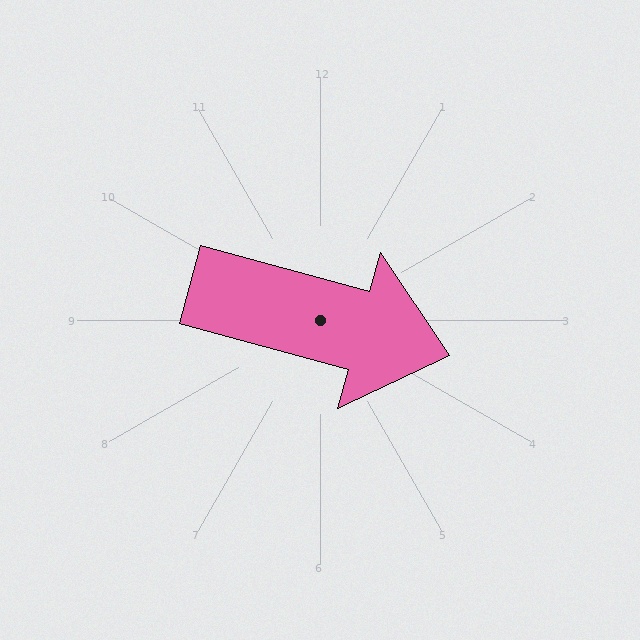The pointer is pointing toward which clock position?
Roughly 4 o'clock.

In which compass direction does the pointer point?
East.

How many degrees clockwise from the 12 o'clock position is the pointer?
Approximately 105 degrees.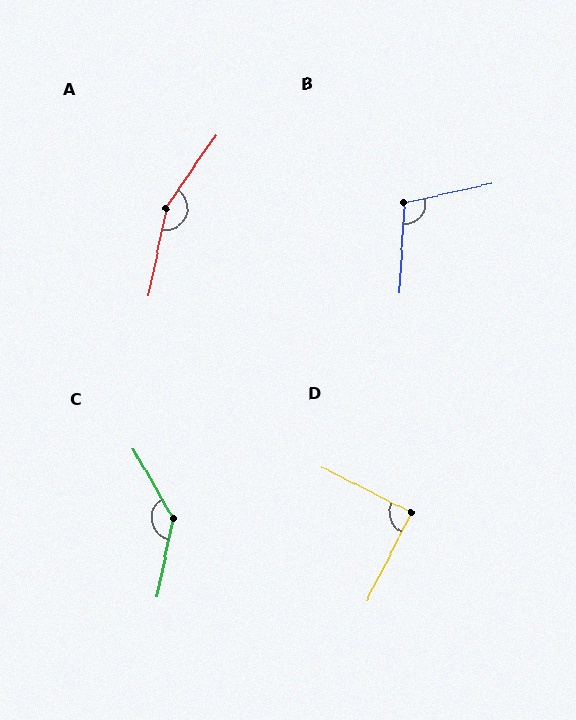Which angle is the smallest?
D, at approximately 90 degrees.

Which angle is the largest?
A, at approximately 157 degrees.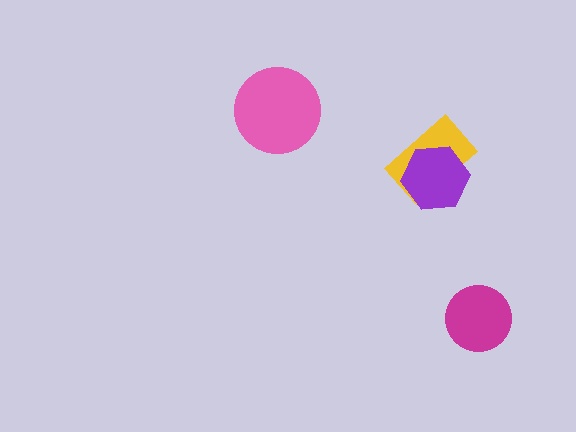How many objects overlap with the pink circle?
0 objects overlap with the pink circle.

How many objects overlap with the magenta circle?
0 objects overlap with the magenta circle.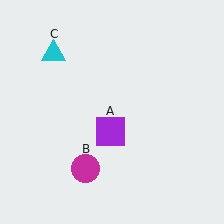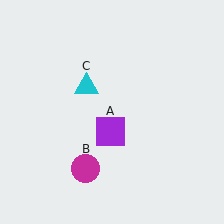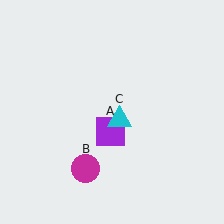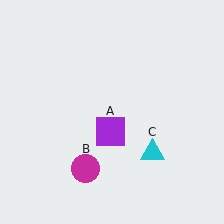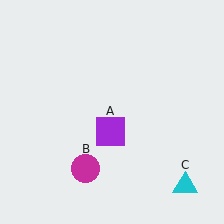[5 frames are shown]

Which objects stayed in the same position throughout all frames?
Purple square (object A) and magenta circle (object B) remained stationary.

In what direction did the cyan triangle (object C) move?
The cyan triangle (object C) moved down and to the right.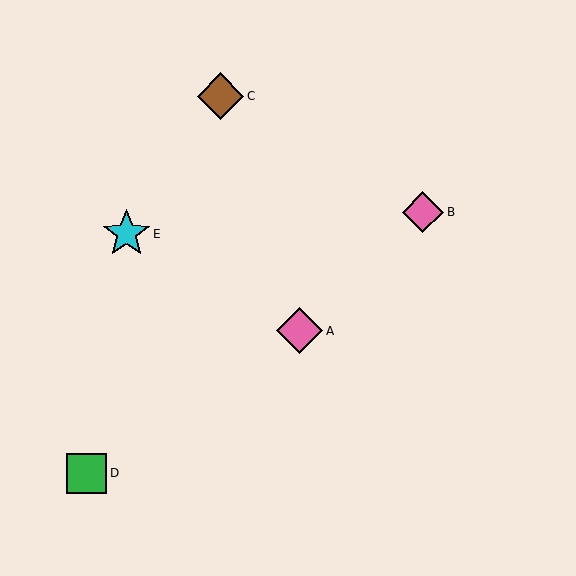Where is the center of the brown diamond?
The center of the brown diamond is at (220, 96).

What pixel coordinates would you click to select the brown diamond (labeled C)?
Click at (220, 96) to select the brown diamond C.